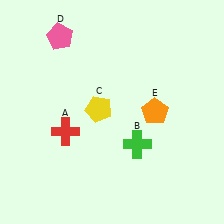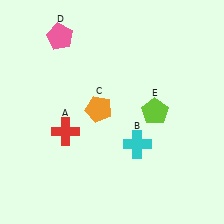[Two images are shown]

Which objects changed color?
B changed from green to cyan. C changed from yellow to orange. E changed from orange to lime.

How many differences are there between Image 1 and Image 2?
There are 3 differences between the two images.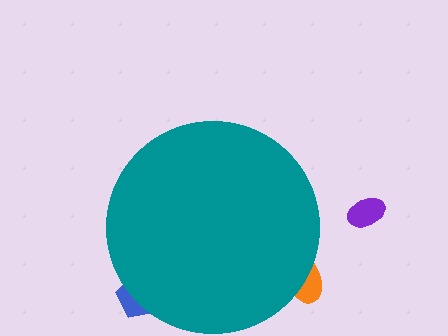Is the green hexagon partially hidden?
Yes, the green hexagon is partially hidden behind the teal circle.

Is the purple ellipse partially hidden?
No, the purple ellipse is fully visible.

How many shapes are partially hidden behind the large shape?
3 shapes are partially hidden.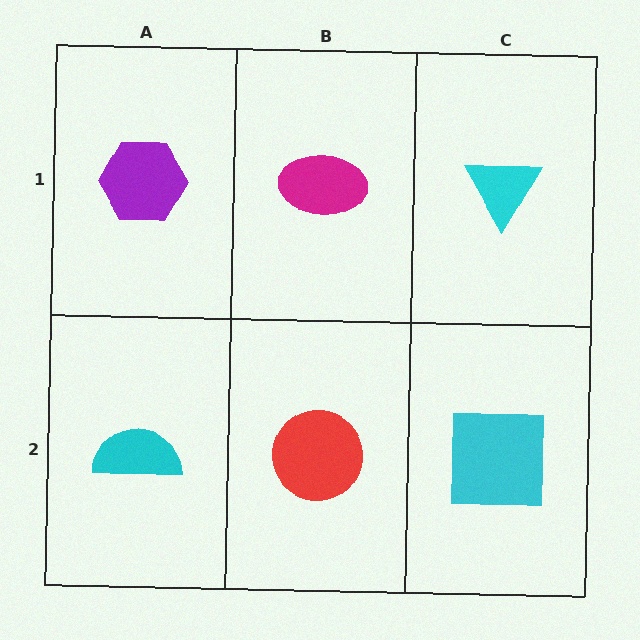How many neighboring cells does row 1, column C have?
2.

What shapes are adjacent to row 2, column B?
A magenta ellipse (row 1, column B), a cyan semicircle (row 2, column A), a cyan square (row 2, column C).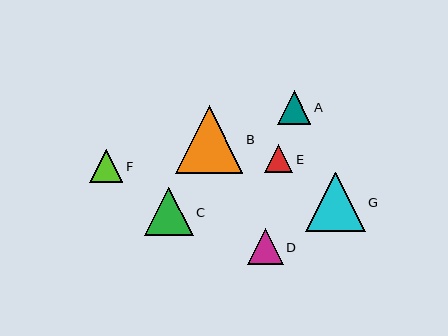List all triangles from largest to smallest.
From largest to smallest: B, G, C, D, A, F, E.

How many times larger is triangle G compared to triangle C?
Triangle G is approximately 1.2 times the size of triangle C.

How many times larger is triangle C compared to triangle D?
Triangle C is approximately 1.4 times the size of triangle D.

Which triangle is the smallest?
Triangle E is the smallest with a size of approximately 28 pixels.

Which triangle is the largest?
Triangle B is the largest with a size of approximately 67 pixels.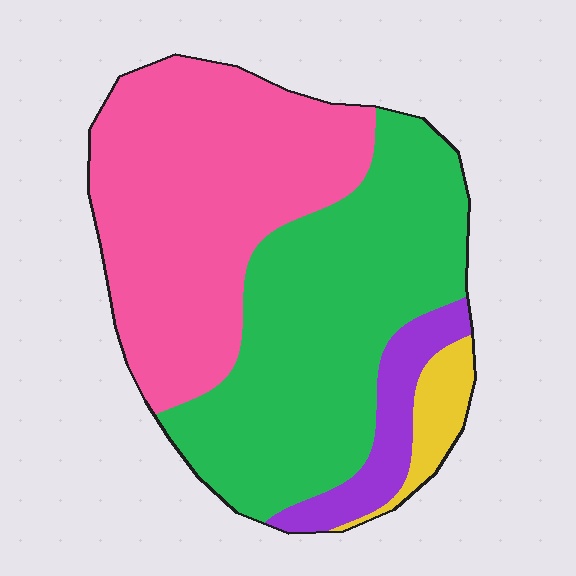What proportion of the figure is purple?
Purple covers about 10% of the figure.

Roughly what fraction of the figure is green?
Green covers 44% of the figure.